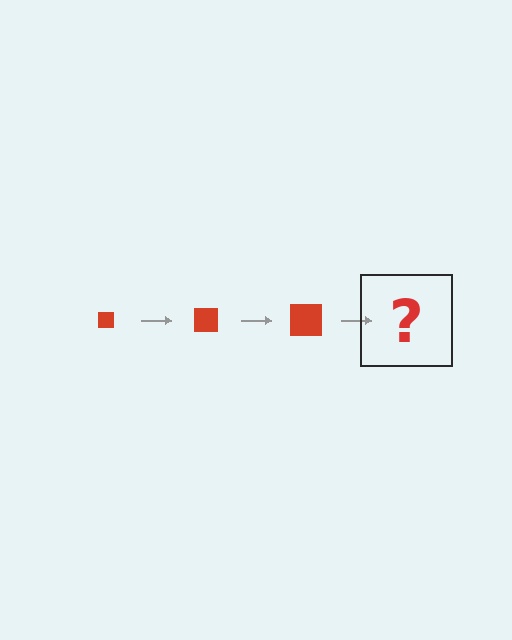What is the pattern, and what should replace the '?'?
The pattern is that the square gets progressively larger each step. The '?' should be a red square, larger than the previous one.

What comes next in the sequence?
The next element should be a red square, larger than the previous one.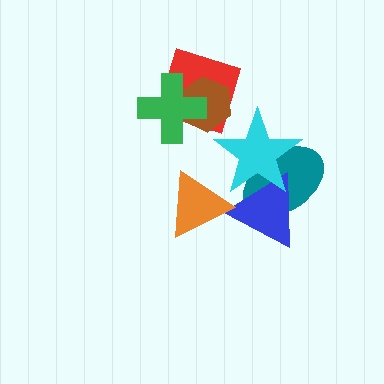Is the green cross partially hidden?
No, no other shape covers it.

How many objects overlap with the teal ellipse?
2 objects overlap with the teal ellipse.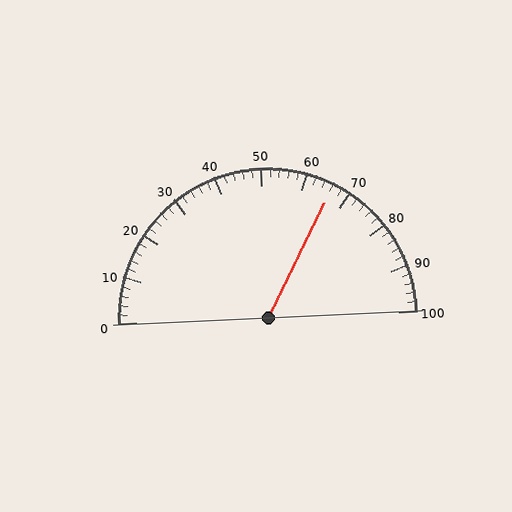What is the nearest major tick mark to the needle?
The nearest major tick mark is 70.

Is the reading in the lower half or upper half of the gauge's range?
The reading is in the upper half of the range (0 to 100).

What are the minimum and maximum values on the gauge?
The gauge ranges from 0 to 100.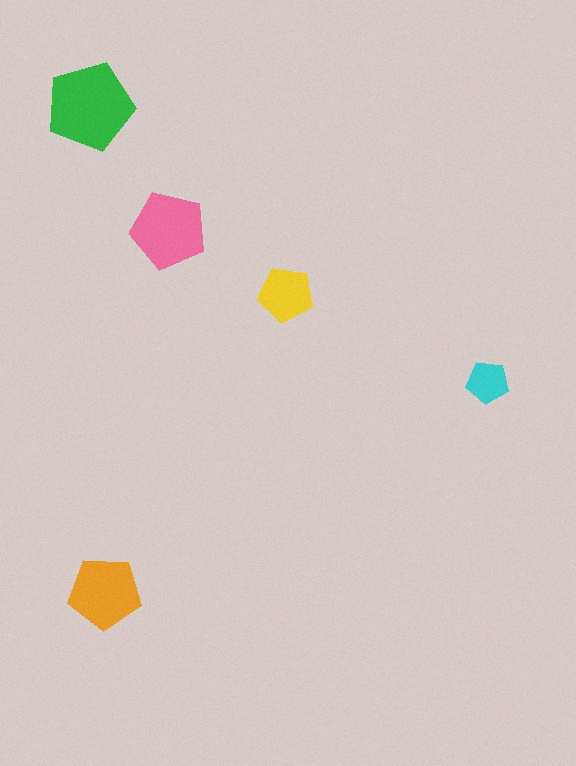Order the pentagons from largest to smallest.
the green one, the pink one, the orange one, the yellow one, the cyan one.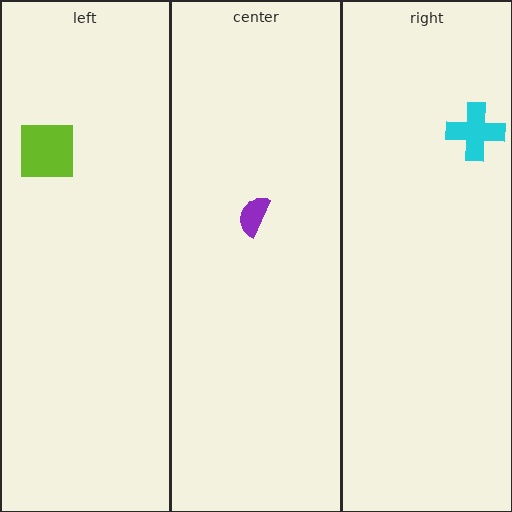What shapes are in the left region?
The lime square.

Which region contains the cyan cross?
The right region.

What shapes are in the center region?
The purple semicircle.